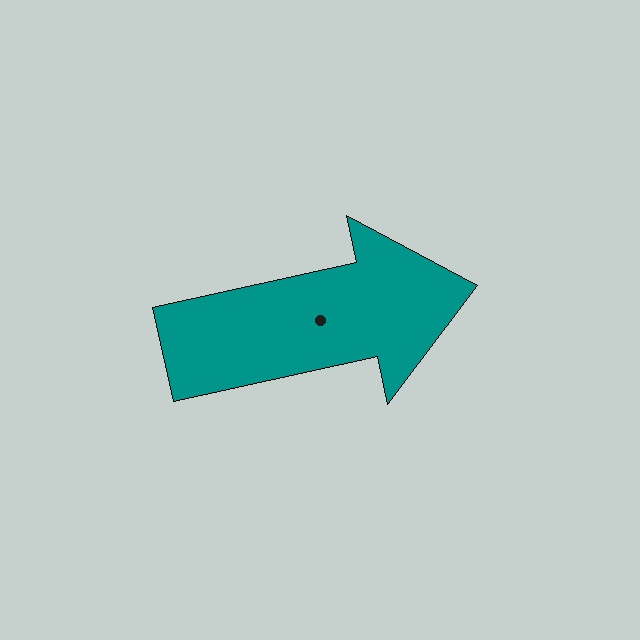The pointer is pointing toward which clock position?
Roughly 3 o'clock.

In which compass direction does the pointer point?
East.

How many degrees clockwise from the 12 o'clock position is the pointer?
Approximately 78 degrees.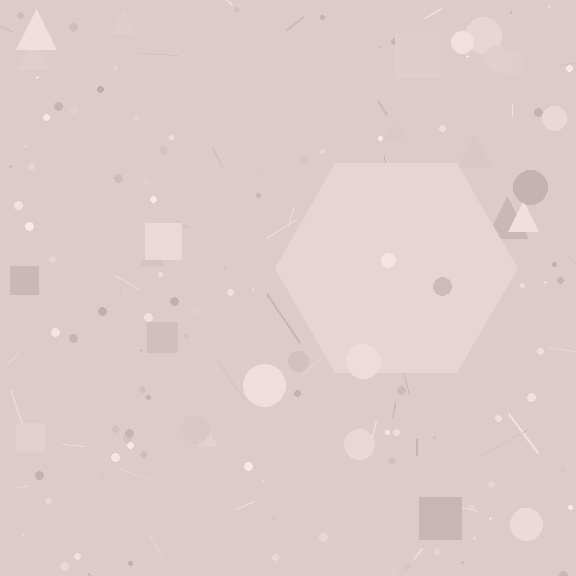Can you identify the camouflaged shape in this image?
The camouflaged shape is a hexagon.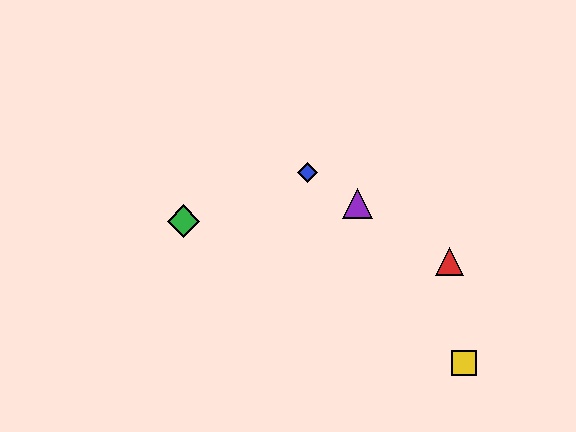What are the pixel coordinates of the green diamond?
The green diamond is at (184, 221).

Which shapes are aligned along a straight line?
The red triangle, the blue diamond, the purple triangle are aligned along a straight line.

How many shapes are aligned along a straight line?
3 shapes (the red triangle, the blue diamond, the purple triangle) are aligned along a straight line.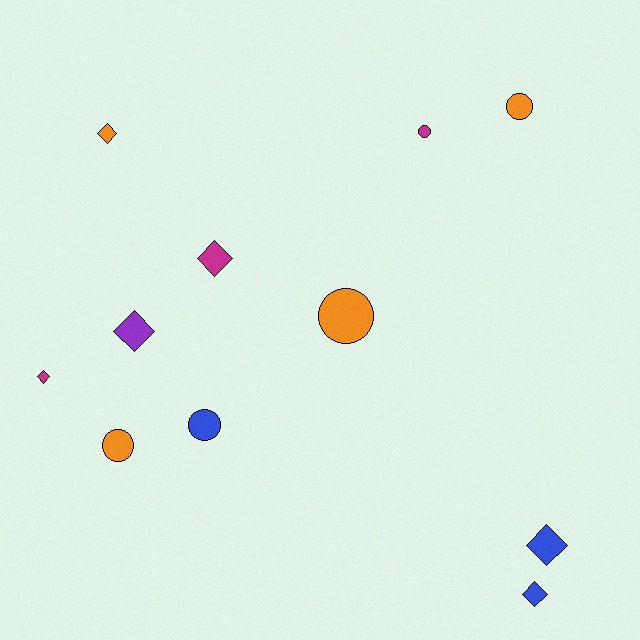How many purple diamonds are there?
There is 1 purple diamond.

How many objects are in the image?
There are 11 objects.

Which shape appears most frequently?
Diamond, with 6 objects.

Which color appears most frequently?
Orange, with 4 objects.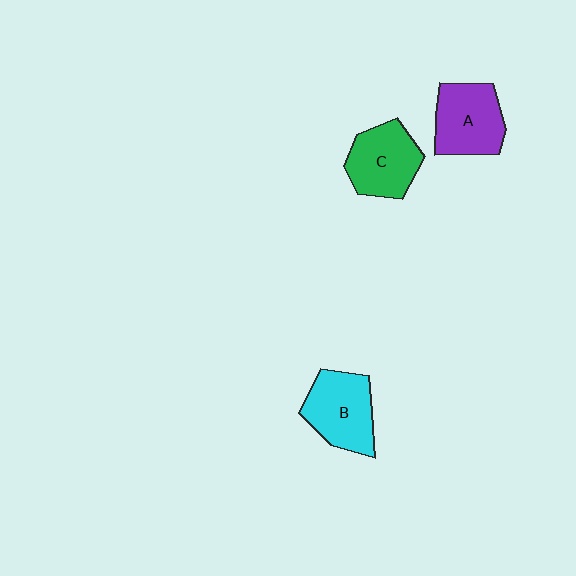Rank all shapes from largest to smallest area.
From largest to smallest: B (cyan), A (purple), C (green).